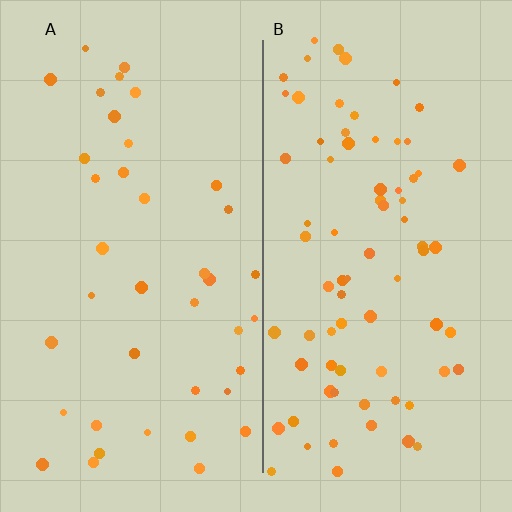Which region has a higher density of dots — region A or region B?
B (the right).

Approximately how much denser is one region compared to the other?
Approximately 1.9× — region B over region A.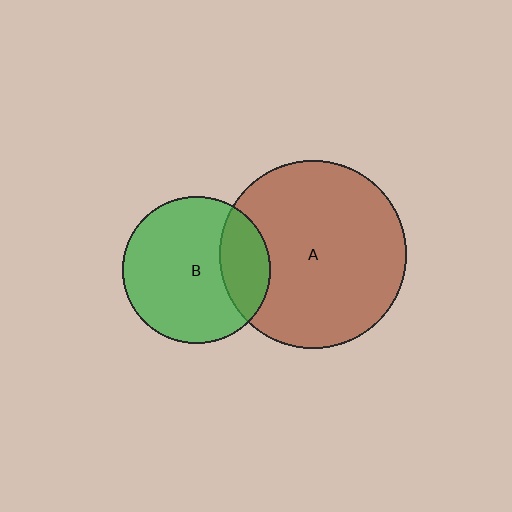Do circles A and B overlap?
Yes.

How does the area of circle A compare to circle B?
Approximately 1.6 times.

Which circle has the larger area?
Circle A (brown).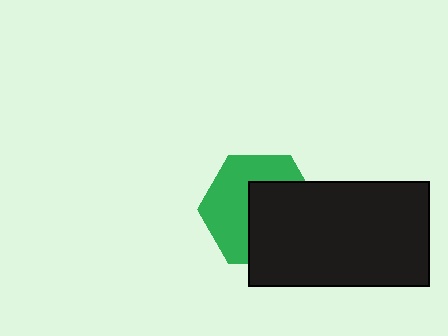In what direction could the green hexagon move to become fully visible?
The green hexagon could move toward the upper-left. That would shift it out from behind the black rectangle entirely.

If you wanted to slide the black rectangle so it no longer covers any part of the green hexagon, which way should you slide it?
Slide it toward the lower-right — that is the most direct way to separate the two shapes.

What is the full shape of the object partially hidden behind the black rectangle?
The partially hidden object is a green hexagon.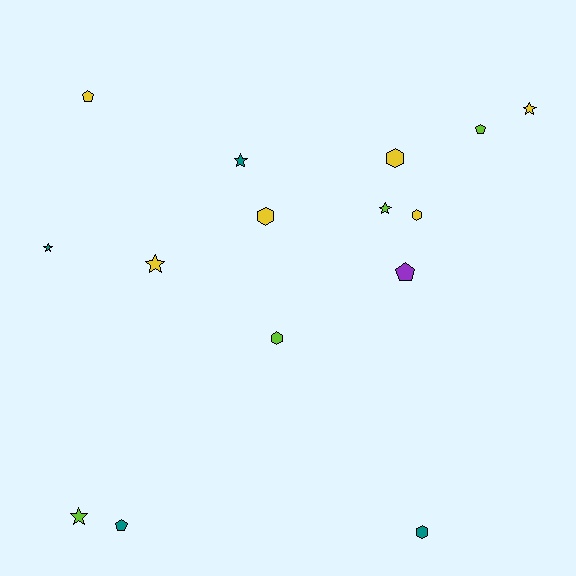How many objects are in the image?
There are 15 objects.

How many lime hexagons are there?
There is 1 lime hexagon.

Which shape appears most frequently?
Star, with 6 objects.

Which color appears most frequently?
Yellow, with 6 objects.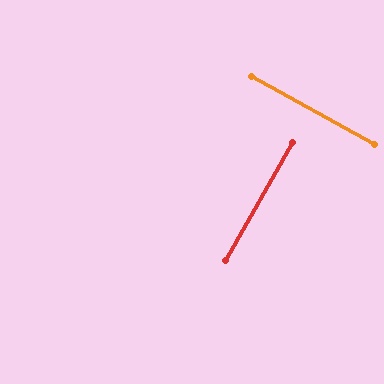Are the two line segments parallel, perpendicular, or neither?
Perpendicular — they meet at approximately 89°.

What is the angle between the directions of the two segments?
Approximately 89 degrees.